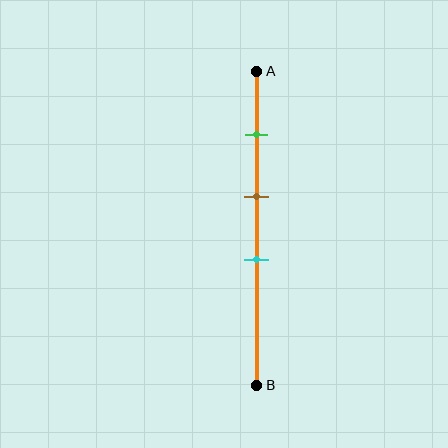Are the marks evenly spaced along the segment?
Yes, the marks are approximately evenly spaced.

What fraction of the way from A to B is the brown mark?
The brown mark is approximately 40% (0.4) of the way from A to B.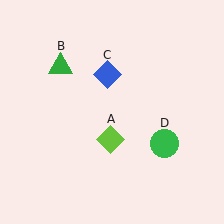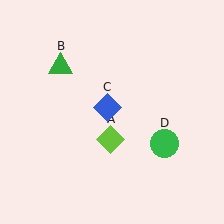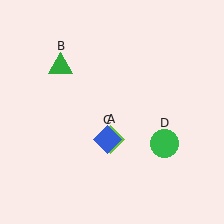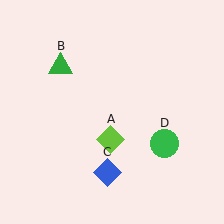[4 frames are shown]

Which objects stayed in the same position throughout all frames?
Lime diamond (object A) and green triangle (object B) and green circle (object D) remained stationary.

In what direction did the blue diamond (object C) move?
The blue diamond (object C) moved down.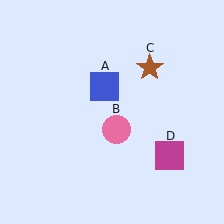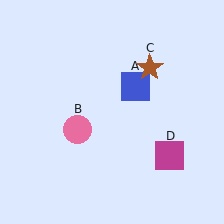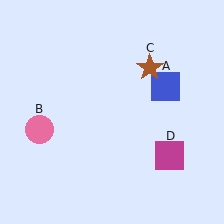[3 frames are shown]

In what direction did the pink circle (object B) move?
The pink circle (object B) moved left.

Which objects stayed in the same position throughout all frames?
Brown star (object C) and magenta square (object D) remained stationary.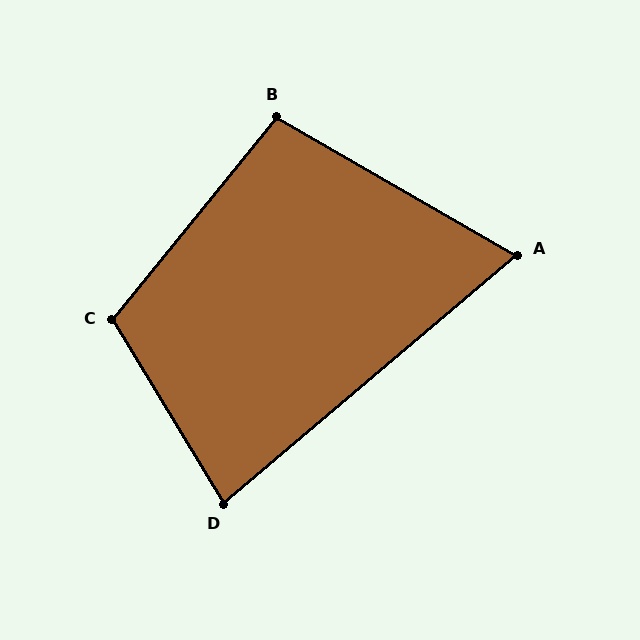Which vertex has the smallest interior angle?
A, at approximately 70 degrees.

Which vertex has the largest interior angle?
C, at approximately 110 degrees.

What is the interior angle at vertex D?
Approximately 81 degrees (acute).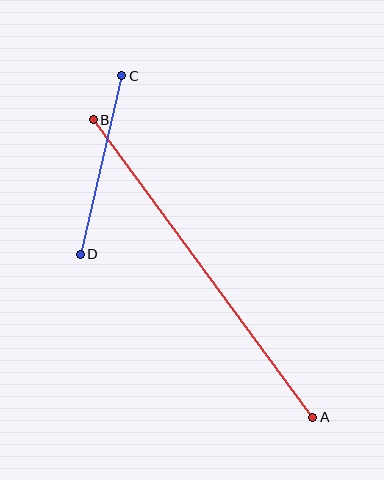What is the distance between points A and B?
The distance is approximately 370 pixels.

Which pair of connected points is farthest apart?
Points A and B are farthest apart.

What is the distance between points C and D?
The distance is approximately 184 pixels.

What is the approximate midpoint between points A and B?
The midpoint is at approximately (203, 268) pixels.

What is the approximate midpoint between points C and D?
The midpoint is at approximately (101, 165) pixels.